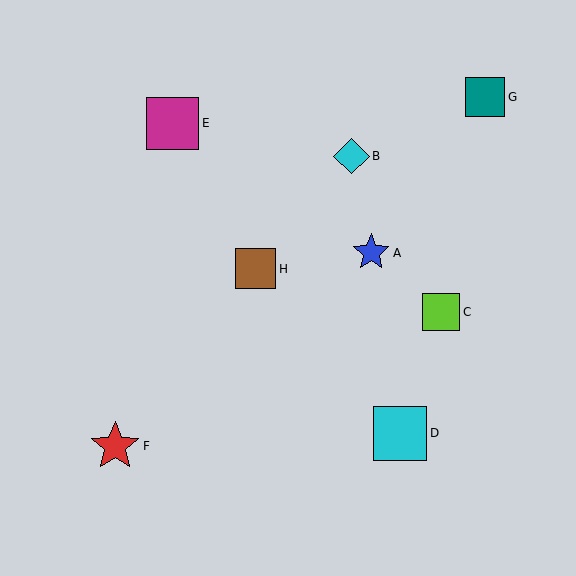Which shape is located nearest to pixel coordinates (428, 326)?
The lime square (labeled C) at (441, 312) is nearest to that location.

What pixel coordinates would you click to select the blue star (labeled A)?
Click at (371, 253) to select the blue star A.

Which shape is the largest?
The cyan square (labeled D) is the largest.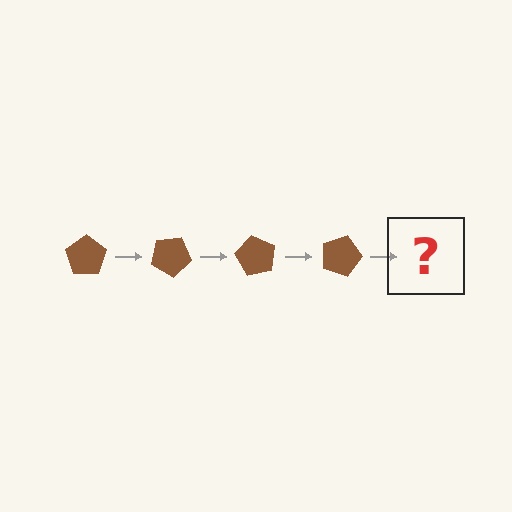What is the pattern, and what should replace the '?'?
The pattern is that the pentagon rotates 30 degrees each step. The '?' should be a brown pentagon rotated 120 degrees.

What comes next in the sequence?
The next element should be a brown pentagon rotated 120 degrees.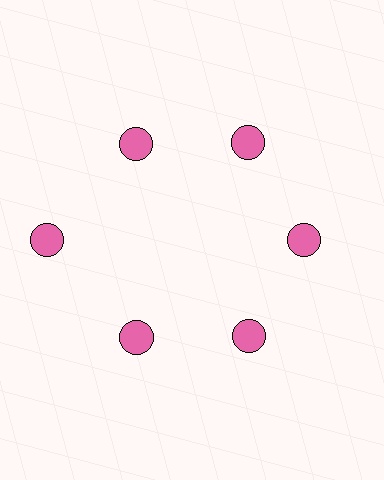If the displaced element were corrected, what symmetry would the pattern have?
It would have 6-fold rotational symmetry — the pattern would map onto itself every 60 degrees.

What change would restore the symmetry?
The symmetry would be restored by moving it inward, back onto the ring so that all 6 circles sit at equal angles and equal distance from the center.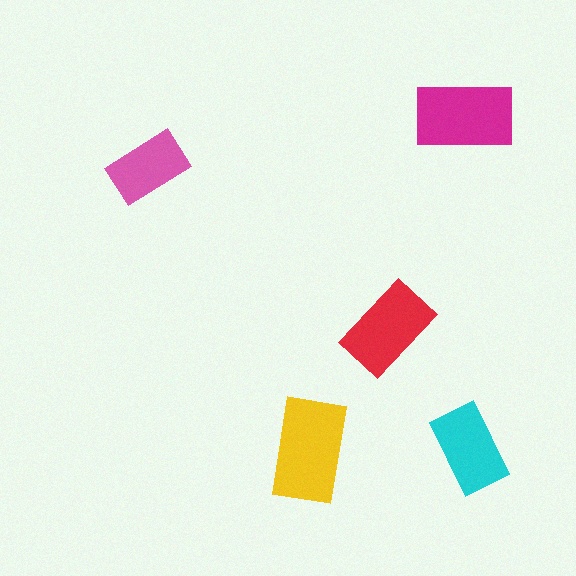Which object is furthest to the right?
The cyan rectangle is rightmost.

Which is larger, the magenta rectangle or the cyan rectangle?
The magenta one.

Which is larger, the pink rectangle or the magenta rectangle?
The magenta one.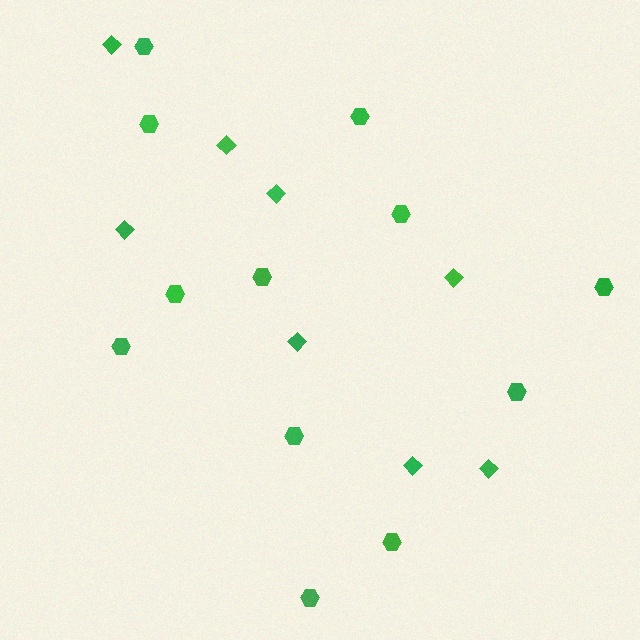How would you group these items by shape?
There are 2 groups: one group of hexagons (12) and one group of diamonds (8).